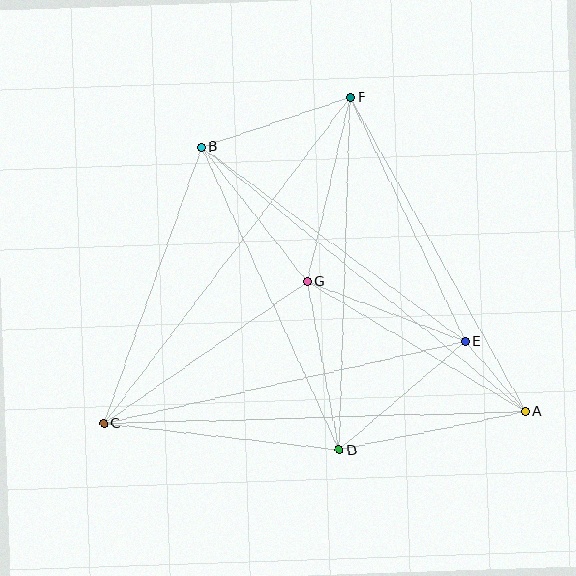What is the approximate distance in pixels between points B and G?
The distance between B and G is approximately 171 pixels.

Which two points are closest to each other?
Points A and E are closest to each other.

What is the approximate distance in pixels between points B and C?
The distance between B and C is approximately 293 pixels.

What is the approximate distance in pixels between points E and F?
The distance between E and F is approximately 269 pixels.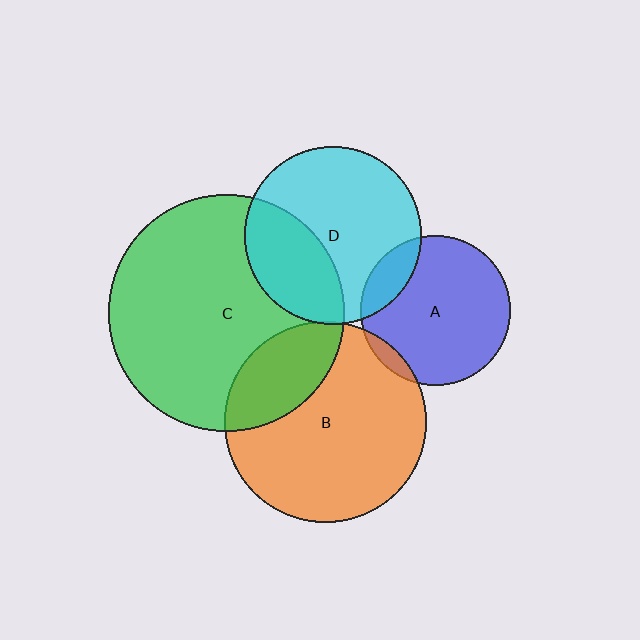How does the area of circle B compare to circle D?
Approximately 1.3 times.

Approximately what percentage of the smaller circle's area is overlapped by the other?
Approximately 5%.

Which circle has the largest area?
Circle C (green).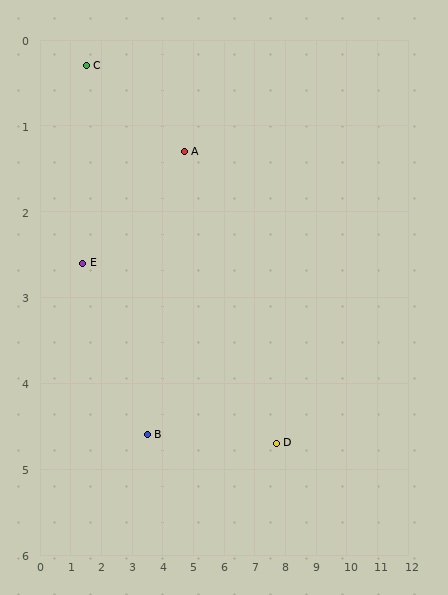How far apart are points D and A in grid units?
Points D and A are about 4.5 grid units apart.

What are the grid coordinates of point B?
Point B is at approximately (3.5, 4.6).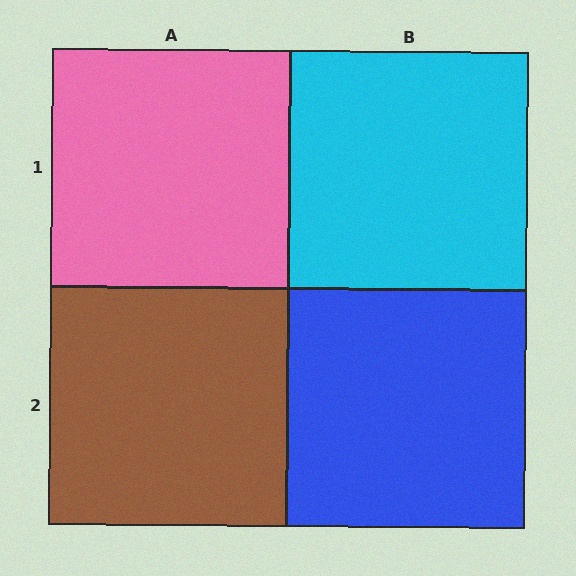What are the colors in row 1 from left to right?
Pink, cyan.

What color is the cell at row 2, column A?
Brown.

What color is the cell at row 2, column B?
Blue.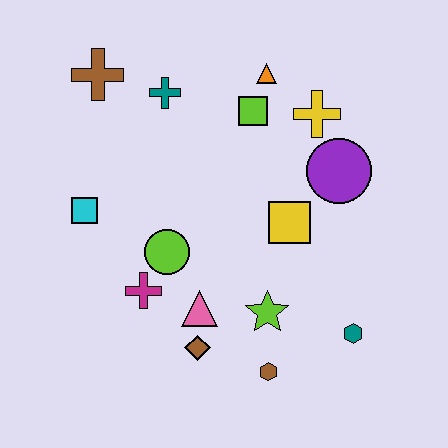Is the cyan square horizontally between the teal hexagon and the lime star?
No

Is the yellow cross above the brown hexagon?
Yes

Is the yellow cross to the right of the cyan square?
Yes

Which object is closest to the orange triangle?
The lime square is closest to the orange triangle.